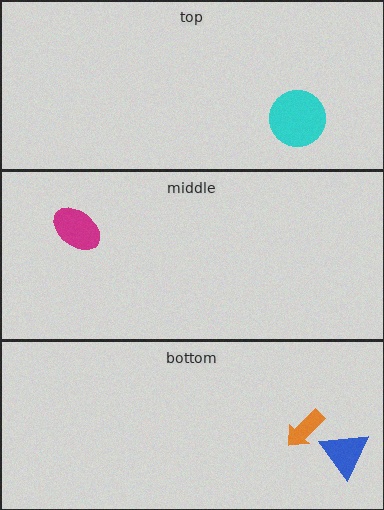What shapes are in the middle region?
The magenta ellipse.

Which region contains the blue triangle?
The bottom region.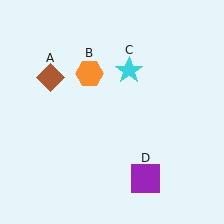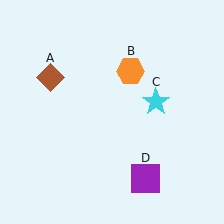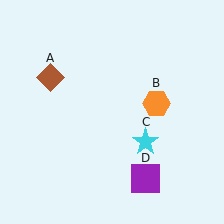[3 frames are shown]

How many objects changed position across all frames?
2 objects changed position: orange hexagon (object B), cyan star (object C).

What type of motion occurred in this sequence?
The orange hexagon (object B), cyan star (object C) rotated clockwise around the center of the scene.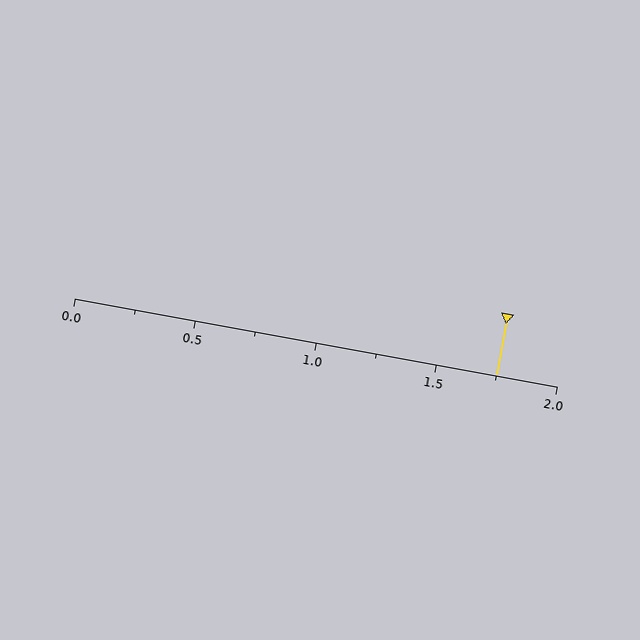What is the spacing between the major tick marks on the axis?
The major ticks are spaced 0.5 apart.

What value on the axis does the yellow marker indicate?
The marker indicates approximately 1.75.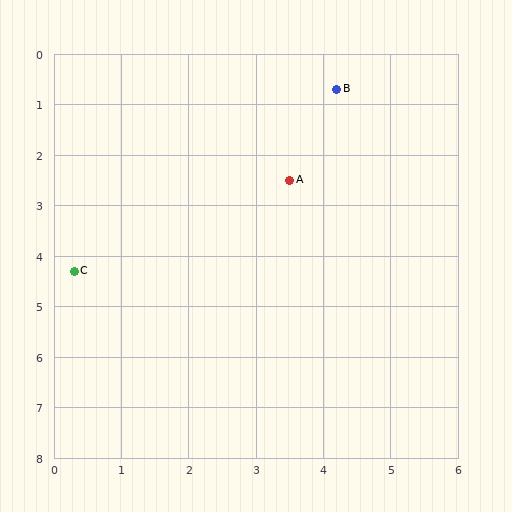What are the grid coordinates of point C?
Point C is at approximately (0.3, 4.3).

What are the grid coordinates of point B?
Point B is at approximately (4.2, 0.7).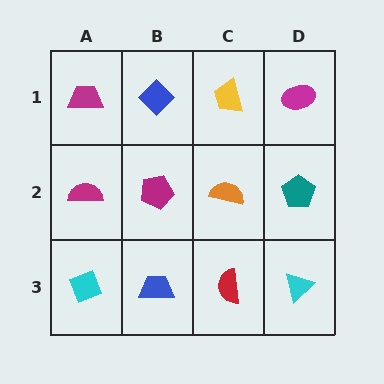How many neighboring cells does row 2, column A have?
3.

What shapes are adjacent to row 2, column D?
A magenta ellipse (row 1, column D), a cyan triangle (row 3, column D), an orange semicircle (row 2, column C).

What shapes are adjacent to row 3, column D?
A teal pentagon (row 2, column D), a red semicircle (row 3, column C).